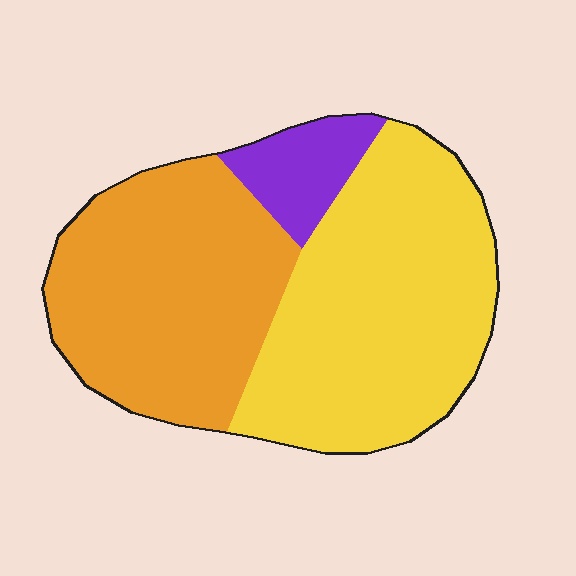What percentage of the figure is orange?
Orange takes up about two fifths (2/5) of the figure.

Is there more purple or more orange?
Orange.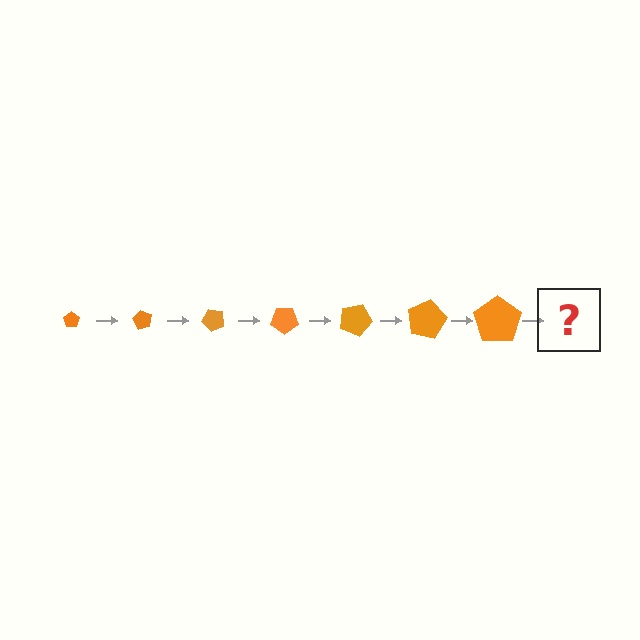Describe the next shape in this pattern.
It should be a pentagon, larger than the previous one and rotated 420 degrees from the start.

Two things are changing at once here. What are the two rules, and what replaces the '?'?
The two rules are that the pentagon grows larger each step and it rotates 60 degrees each step. The '?' should be a pentagon, larger than the previous one and rotated 420 degrees from the start.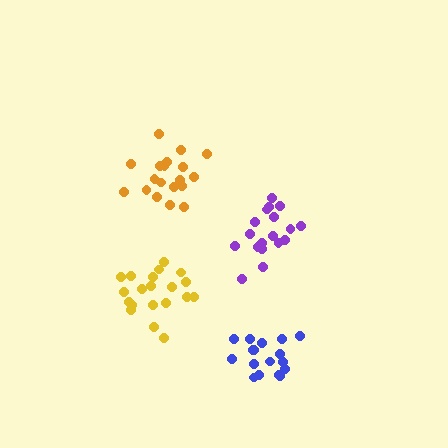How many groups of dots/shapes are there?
There are 4 groups.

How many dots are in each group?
Group 1: 20 dots, Group 2: 19 dots, Group 3: 18 dots, Group 4: 17 dots (74 total).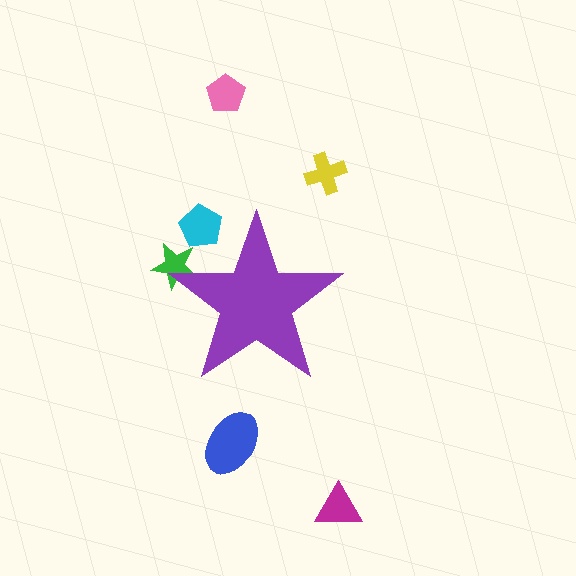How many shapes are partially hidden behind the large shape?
2 shapes are partially hidden.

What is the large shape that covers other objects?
A purple star.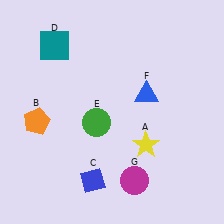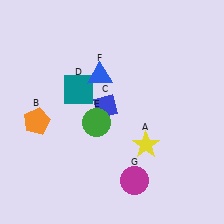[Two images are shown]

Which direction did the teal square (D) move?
The teal square (D) moved down.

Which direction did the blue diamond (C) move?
The blue diamond (C) moved up.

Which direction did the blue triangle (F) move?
The blue triangle (F) moved left.